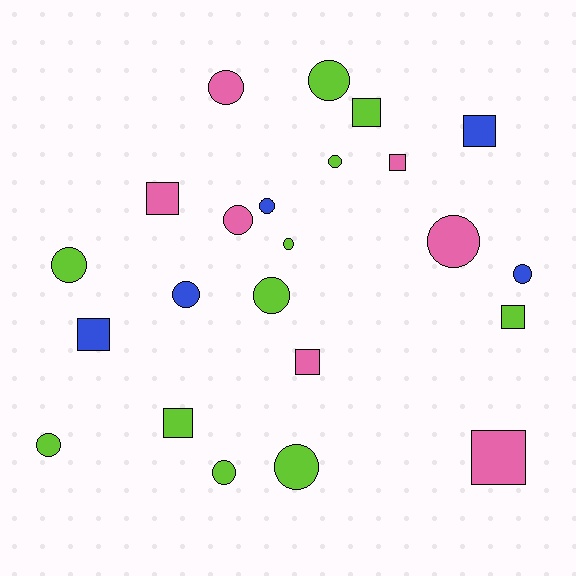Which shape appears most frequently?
Circle, with 14 objects.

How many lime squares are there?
There are 3 lime squares.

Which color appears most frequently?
Lime, with 11 objects.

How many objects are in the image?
There are 23 objects.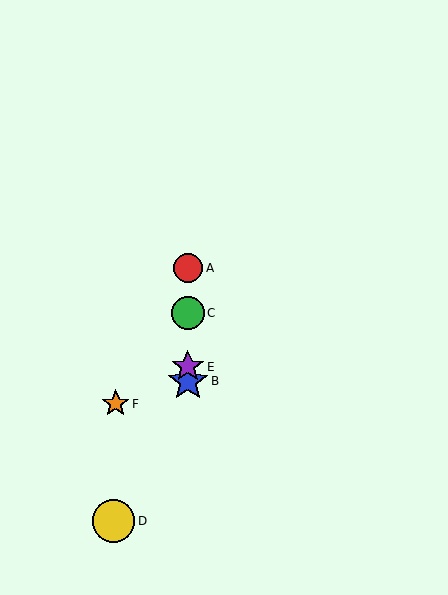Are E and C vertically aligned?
Yes, both are at x≈188.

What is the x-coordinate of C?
Object C is at x≈188.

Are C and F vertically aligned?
No, C is at x≈188 and F is at x≈116.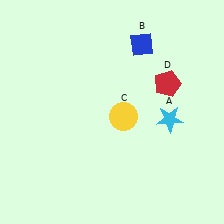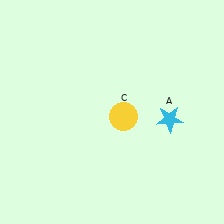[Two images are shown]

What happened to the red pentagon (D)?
The red pentagon (D) was removed in Image 2. It was in the top-right area of Image 1.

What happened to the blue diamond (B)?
The blue diamond (B) was removed in Image 2. It was in the top-right area of Image 1.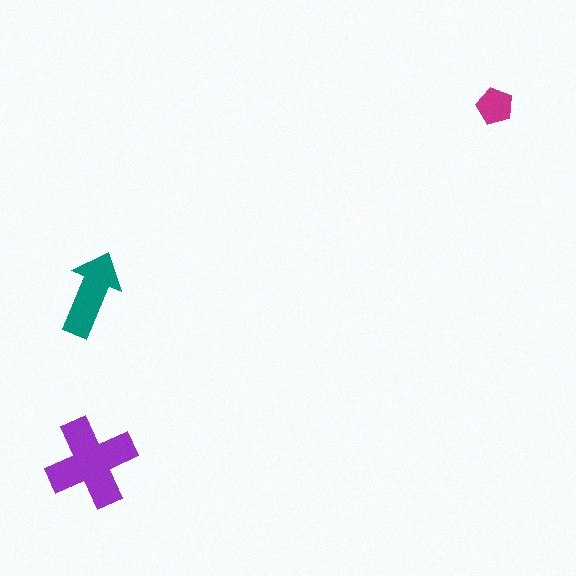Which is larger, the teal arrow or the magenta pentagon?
The teal arrow.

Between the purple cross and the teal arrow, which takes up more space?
The purple cross.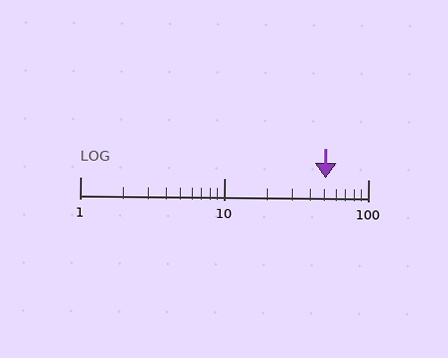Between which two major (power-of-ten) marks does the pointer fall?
The pointer is between 10 and 100.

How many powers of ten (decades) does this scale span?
The scale spans 2 decades, from 1 to 100.